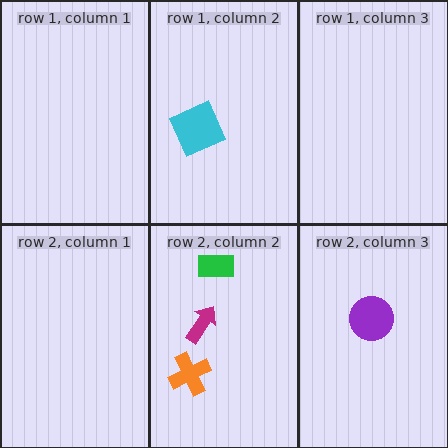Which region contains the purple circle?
The row 2, column 3 region.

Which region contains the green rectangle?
The row 2, column 2 region.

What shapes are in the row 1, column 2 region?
The cyan square.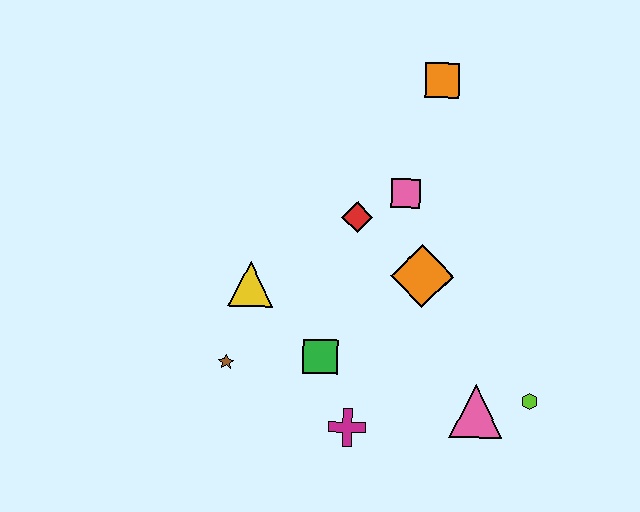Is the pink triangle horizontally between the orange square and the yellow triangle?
No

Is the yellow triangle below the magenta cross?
No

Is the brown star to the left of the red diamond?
Yes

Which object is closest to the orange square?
The pink square is closest to the orange square.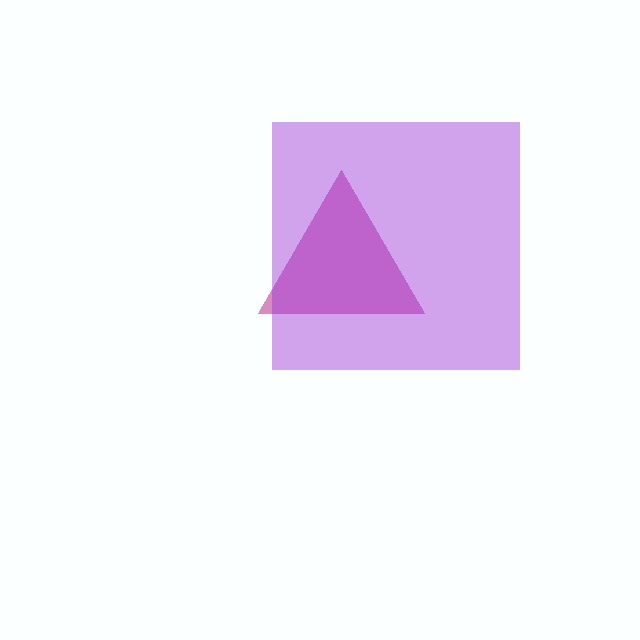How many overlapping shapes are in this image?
There are 2 overlapping shapes in the image.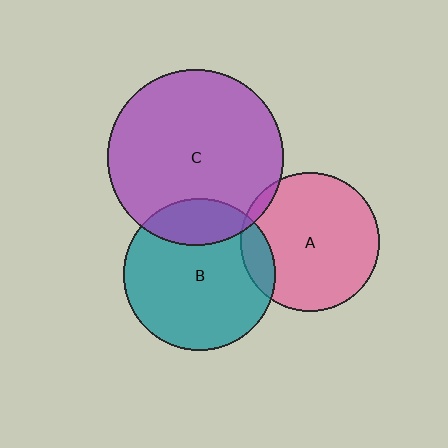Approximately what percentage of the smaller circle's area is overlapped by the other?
Approximately 5%.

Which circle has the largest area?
Circle C (purple).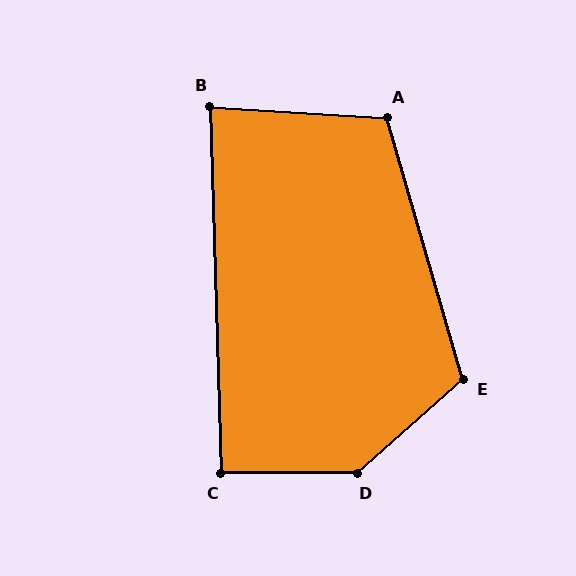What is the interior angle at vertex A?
Approximately 110 degrees (obtuse).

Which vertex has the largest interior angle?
D, at approximately 139 degrees.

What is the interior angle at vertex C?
Approximately 91 degrees (approximately right).